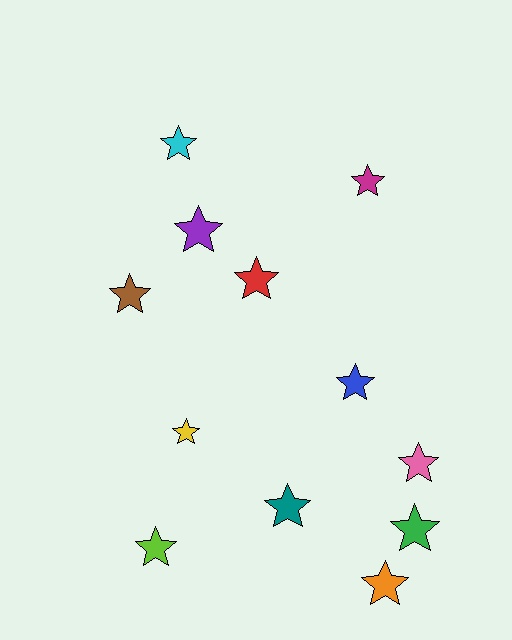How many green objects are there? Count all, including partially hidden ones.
There is 1 green object.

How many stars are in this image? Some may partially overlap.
There are 12 stars.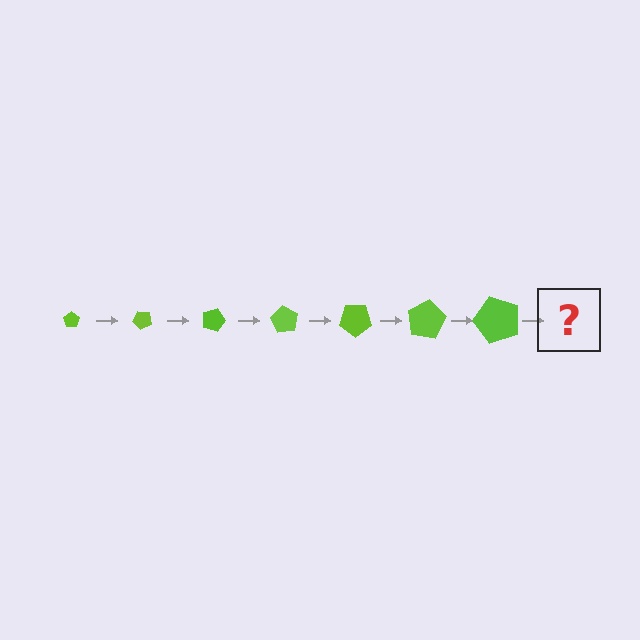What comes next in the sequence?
The next element should be a pentagon, larger than the previous one and rotated 315 degrees from the start.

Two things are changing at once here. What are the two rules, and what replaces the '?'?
The two rules are that the pentagon grows larger each step and it rotates 45 degrees each step. The '?' should be a pentagon, larger than the previous one and rotated 315 degrees from the start.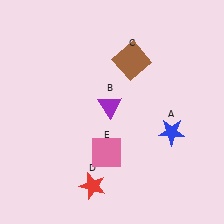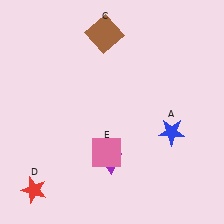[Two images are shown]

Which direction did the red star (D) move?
The red star (D) moved left.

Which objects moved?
The objects that moved are: the purple triangle (B), the brown square (C), the red star (D).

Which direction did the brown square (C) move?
The brown square (C) moved left.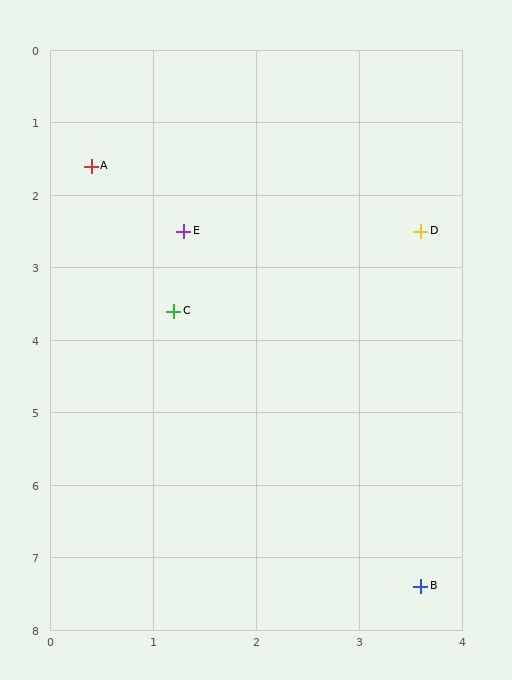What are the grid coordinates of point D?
Point D is at approximately (3.6, 2.5).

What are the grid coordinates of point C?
Point C is at approximately (1.2, 3.6).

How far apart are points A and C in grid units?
Points A and C are about 2.2 grid units apart.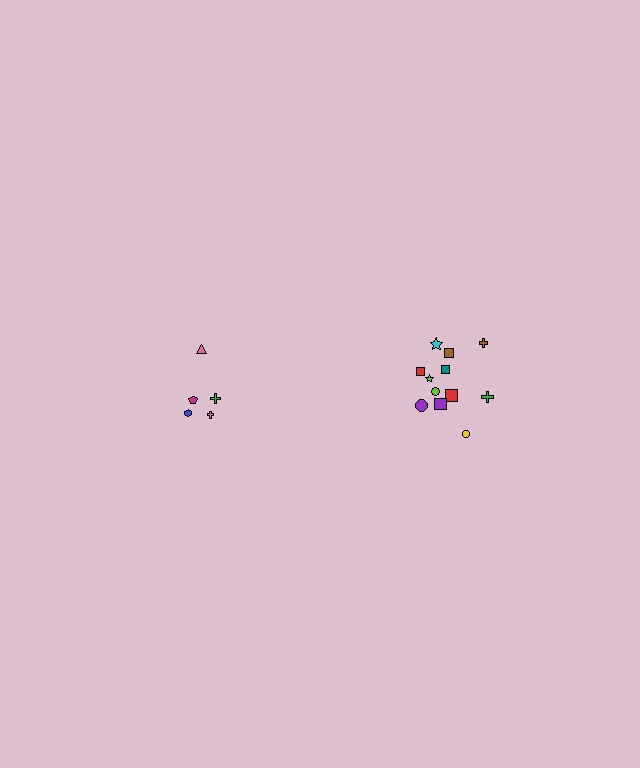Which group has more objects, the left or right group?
The right group.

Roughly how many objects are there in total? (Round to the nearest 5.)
Roughly 15 objects in total.